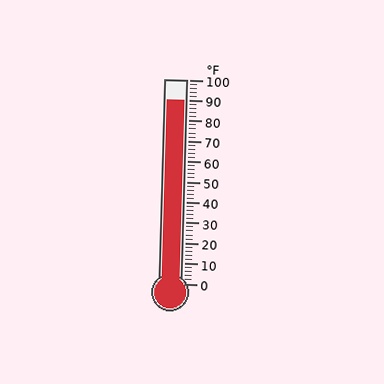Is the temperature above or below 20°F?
The temperature is above 20°F.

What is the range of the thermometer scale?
The thermometer scale ranges from 0°F to 100°F.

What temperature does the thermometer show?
The thermometer shows approximately 90°F.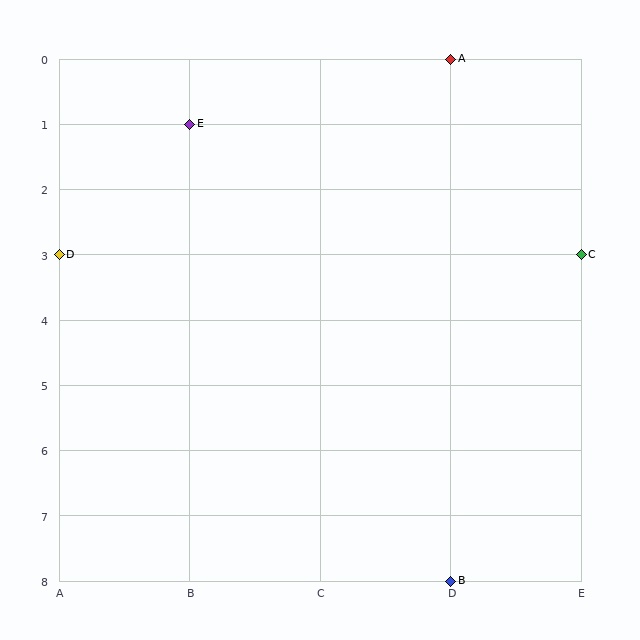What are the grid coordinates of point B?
Point B is at grid coordinates (D, 8).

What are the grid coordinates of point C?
Point C is at grid coordinates (E, 3).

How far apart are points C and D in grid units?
Points C and D are 4 columns apart.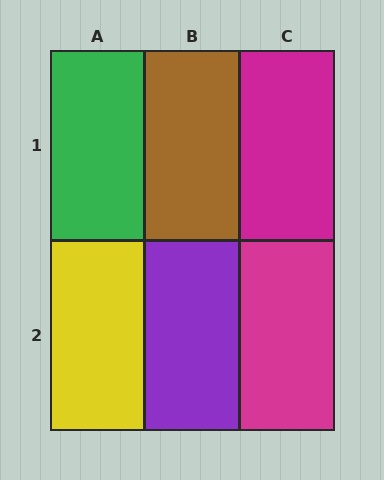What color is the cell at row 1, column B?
Brown.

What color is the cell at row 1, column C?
Magenta.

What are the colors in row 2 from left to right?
Yellow, purple, magenta.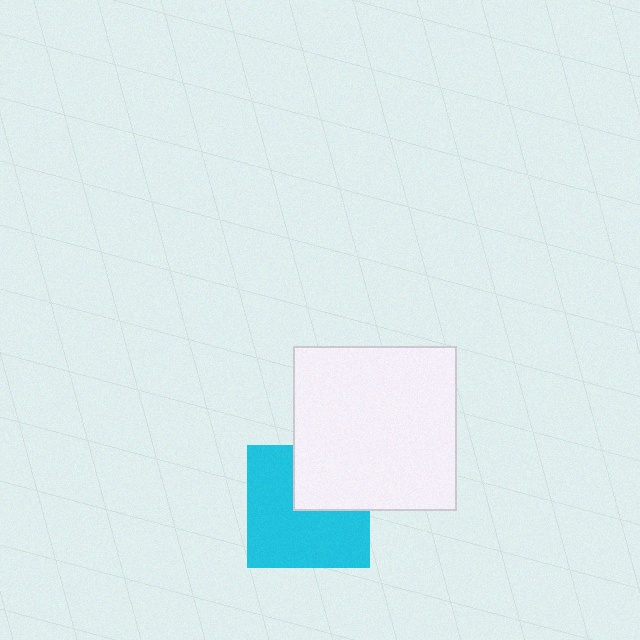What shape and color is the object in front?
The object in front is a white square.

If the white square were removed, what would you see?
You would see the complete cyan square.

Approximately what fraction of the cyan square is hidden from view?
Roughly 34% of the cyan square is hidden behind the white square.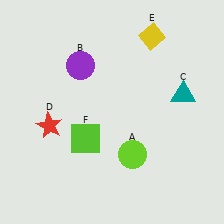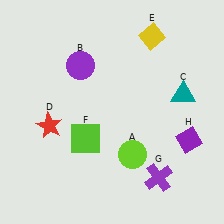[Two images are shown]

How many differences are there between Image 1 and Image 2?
There are 2 differences between the two images.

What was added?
A purple cross (G), a purple diamond (H) were added in Image 2.